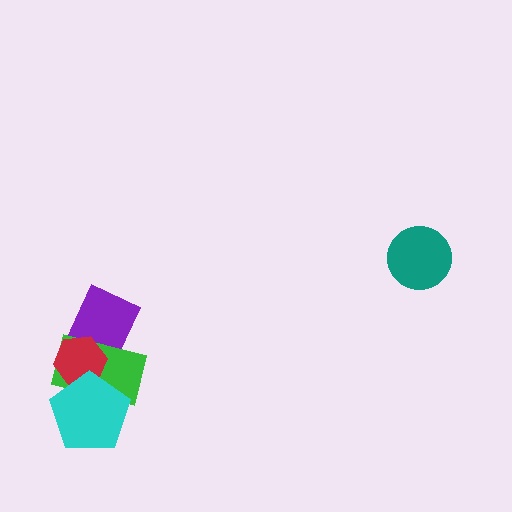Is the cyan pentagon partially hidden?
No, no other shape covers it.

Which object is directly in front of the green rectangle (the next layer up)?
The red hexagon is directly in front of the green rectangle.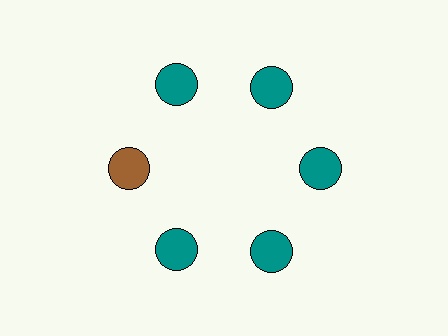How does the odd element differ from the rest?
It has a different color: brown instead of teal.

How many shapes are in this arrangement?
There are 6 shapes arranged in a ring pattern.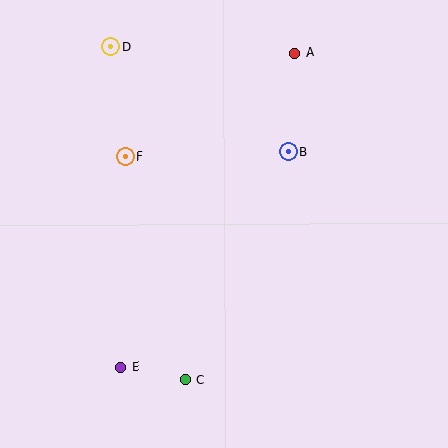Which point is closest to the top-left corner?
Point D is closest to the top-left corner.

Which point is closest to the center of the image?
Point B at (288, 151) is closest to the center.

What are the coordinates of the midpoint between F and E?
The midpoint between F and E is at (123, 261).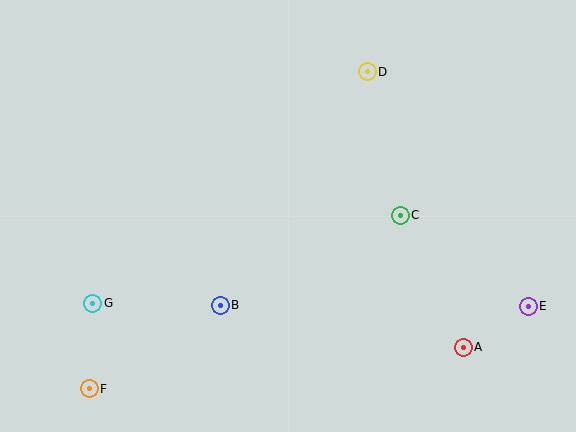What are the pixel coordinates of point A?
Point A is at (463, 348).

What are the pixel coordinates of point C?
Point C is at (400, 215).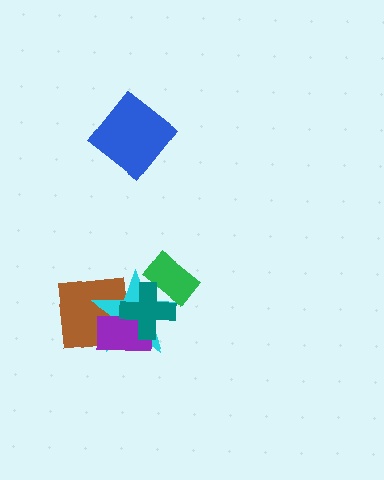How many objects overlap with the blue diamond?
0 objects overlap with the blue diamond.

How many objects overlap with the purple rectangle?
3 objects overlap with the purple rectangle.